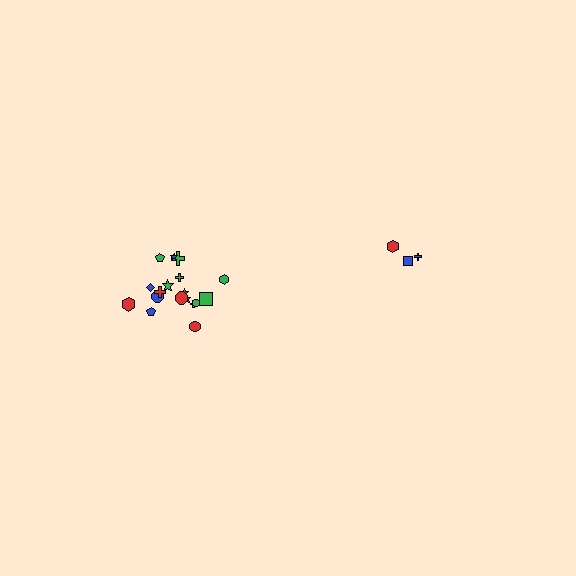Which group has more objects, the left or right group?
The left group.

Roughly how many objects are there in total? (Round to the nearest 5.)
Roughly 20 objects in total.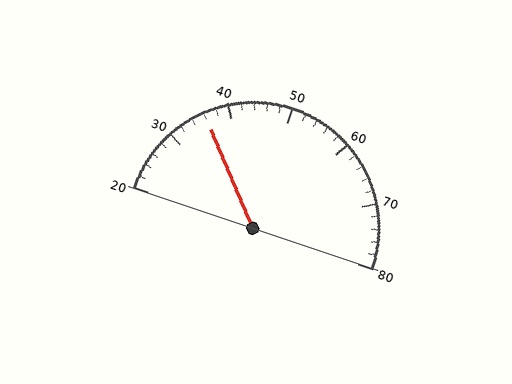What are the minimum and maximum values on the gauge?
The gauge ranges from 20 to 80.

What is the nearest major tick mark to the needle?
The nearest major tick mark is 40.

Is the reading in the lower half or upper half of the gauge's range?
The reading is in the lower half of the range (20 to 80).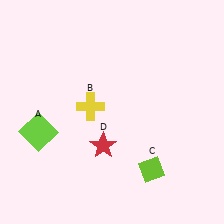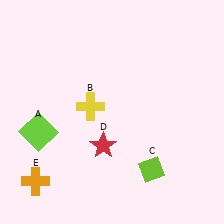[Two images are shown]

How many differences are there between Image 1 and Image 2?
There is 1 difference between the two images.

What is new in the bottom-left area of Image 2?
An orange cross (E) was added in the bottom-left area of Image 2.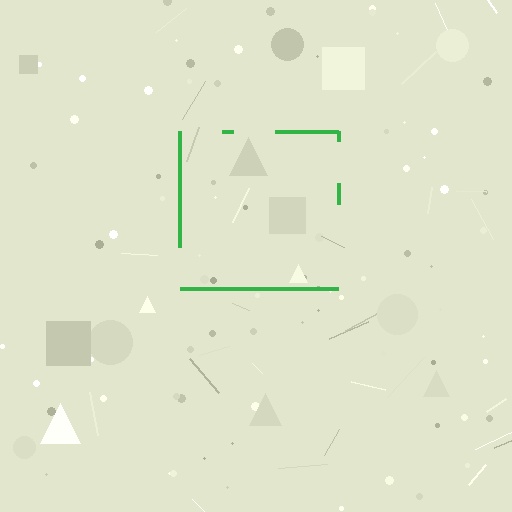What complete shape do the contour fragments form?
The contour fragments form a square.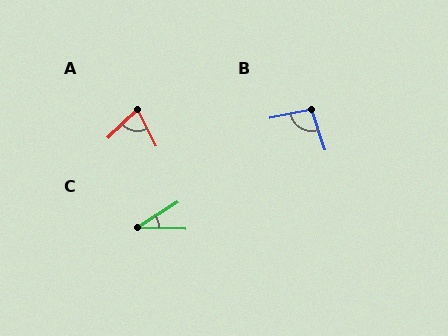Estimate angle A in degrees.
Approximately 73 degrees.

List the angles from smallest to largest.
C (35°), A (73°), B (98°).